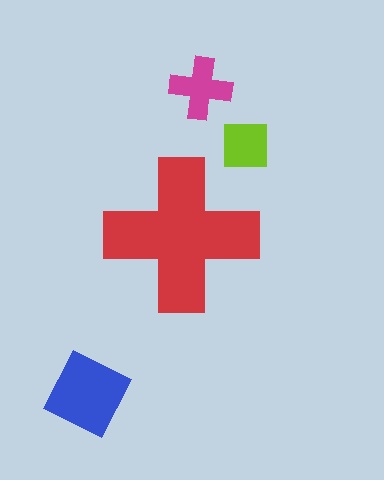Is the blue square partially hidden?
No, the blue square is fully visible.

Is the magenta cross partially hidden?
No, the magenta cross is fully visible.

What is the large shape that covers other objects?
A red cross.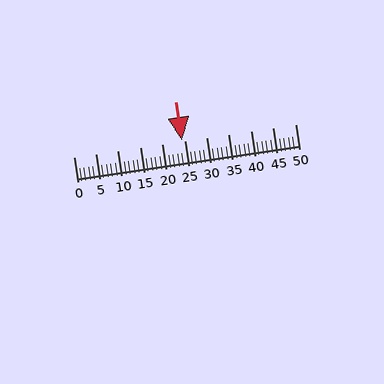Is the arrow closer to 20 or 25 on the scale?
The arrow is closer to 25.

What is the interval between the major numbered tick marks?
The major tick marks are spaced 5 units apart.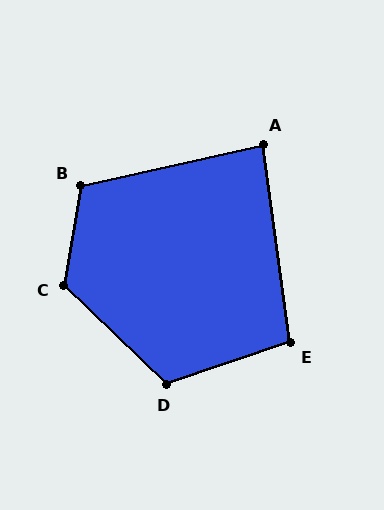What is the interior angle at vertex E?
Approximately 101 degrees (obtuse).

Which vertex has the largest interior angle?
C, at approximately 125 degrees.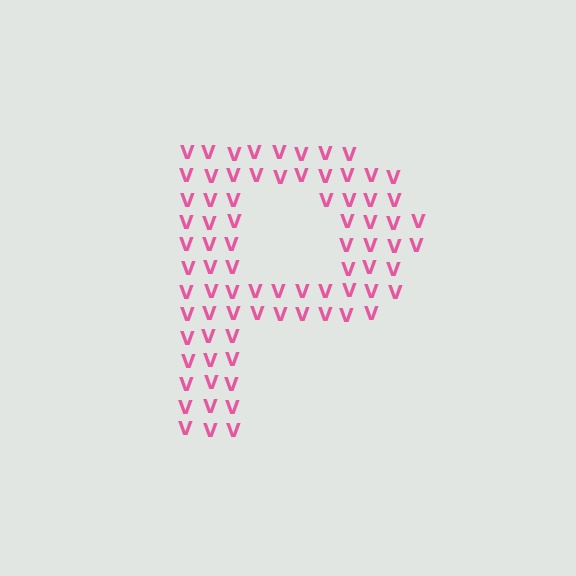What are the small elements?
The small elements are letter V's.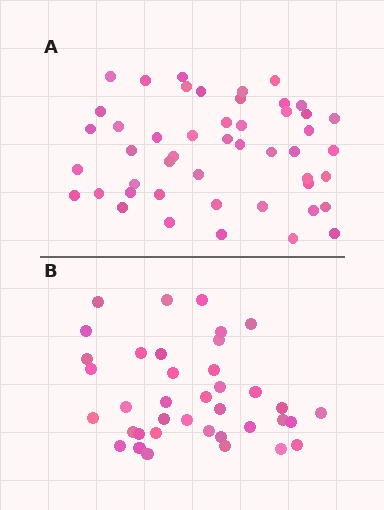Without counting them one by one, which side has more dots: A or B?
Region A (the top region) has more dots.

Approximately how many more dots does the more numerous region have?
Region A has roughly 10 or so more dots than region B.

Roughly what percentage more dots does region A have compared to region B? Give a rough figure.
About 25% more.